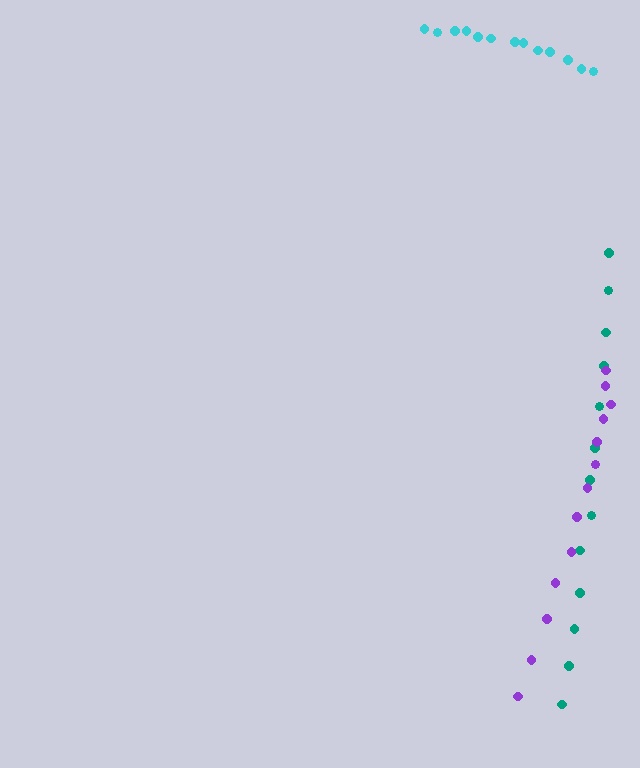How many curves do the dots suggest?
There are 3 distinct paths.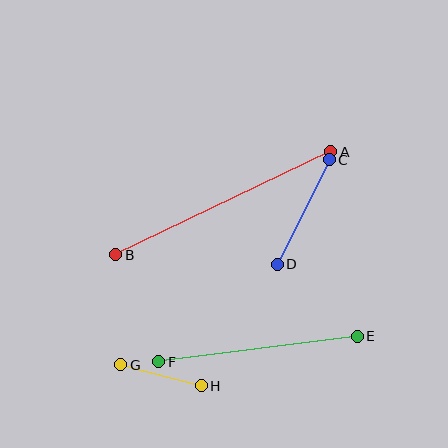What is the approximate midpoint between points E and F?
The midpoint is at approximately (258, 349) pixels.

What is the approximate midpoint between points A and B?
The midpoint is at approximately (223, 203) pixels.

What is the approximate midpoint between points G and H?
The midpoint is at approximately (161, 375) pixels.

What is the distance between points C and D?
The distance is approximately 117 pixels.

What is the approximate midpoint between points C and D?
The midpoint is at approximately (303, 212) pixels.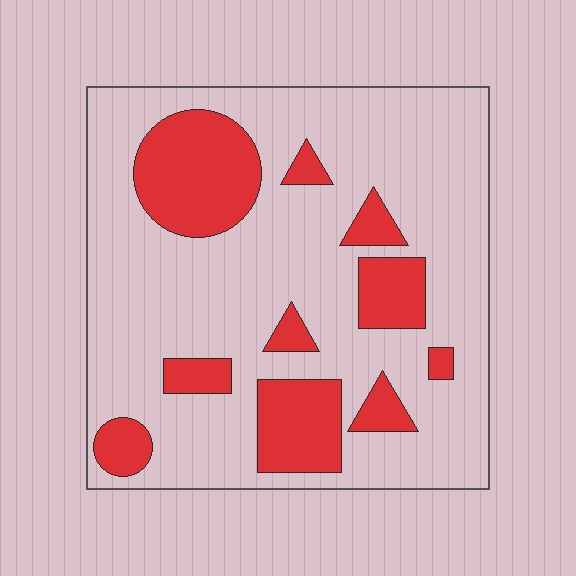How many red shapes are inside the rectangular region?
10.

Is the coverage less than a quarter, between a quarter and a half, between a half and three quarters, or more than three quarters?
Less than a quarter.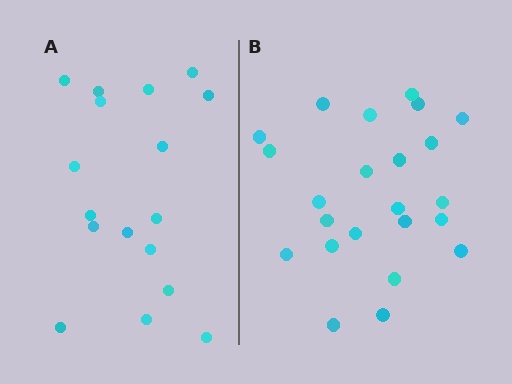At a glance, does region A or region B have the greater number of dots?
Region B (the right region) has more dots.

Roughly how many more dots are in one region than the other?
Region B has about 6 more dots than region A.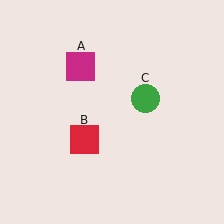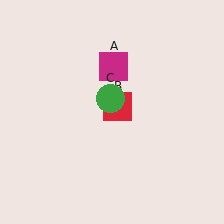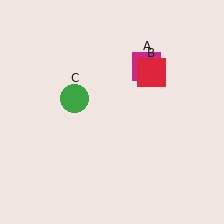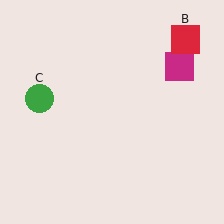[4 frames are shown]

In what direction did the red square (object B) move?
The red square (object B) moved up and to the right.